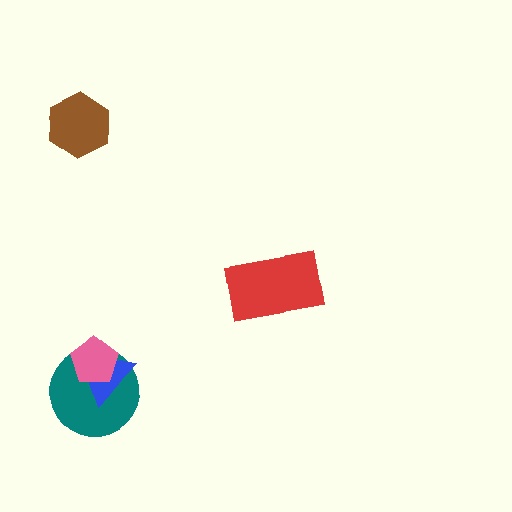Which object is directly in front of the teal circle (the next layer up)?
The blue triangle is directly in front of the teal circle.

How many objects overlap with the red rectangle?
0 objects overlap with the red rectangle.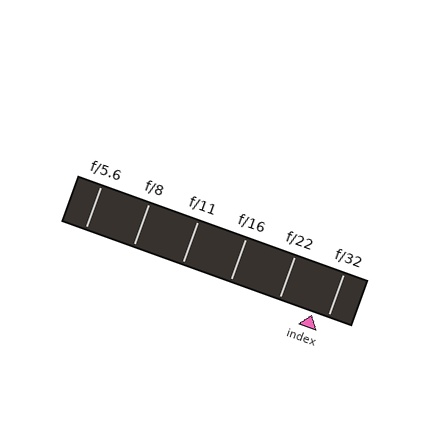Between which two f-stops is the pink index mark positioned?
The index mark is between f/22 and f/32.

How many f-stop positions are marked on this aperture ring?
There are 6 f-stop positions marked.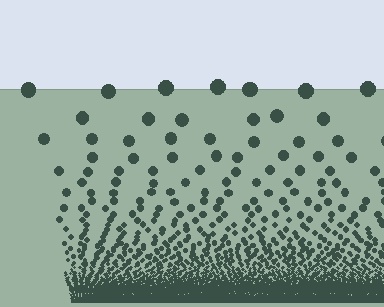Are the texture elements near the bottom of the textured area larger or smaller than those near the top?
Smaller. The gradient is inverted — elements near the bottom are smaller and denser.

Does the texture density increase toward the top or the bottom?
Density increases toward the bottom.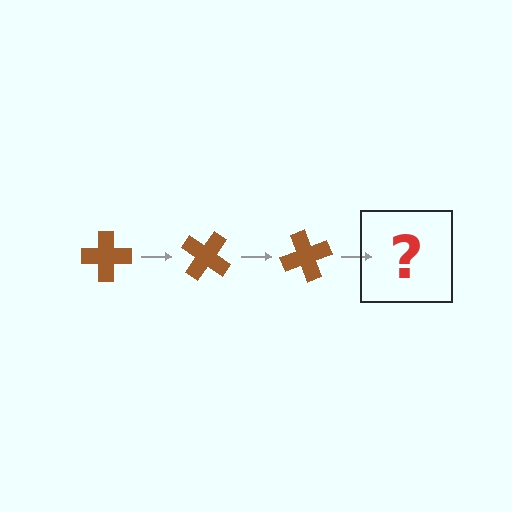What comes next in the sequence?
The next element should be a brown cross rotated 105 degrees.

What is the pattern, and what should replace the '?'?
The pattern is that the cross rotates 35 degrees each step. The '?' should be a brown cross rotated 105 degrees.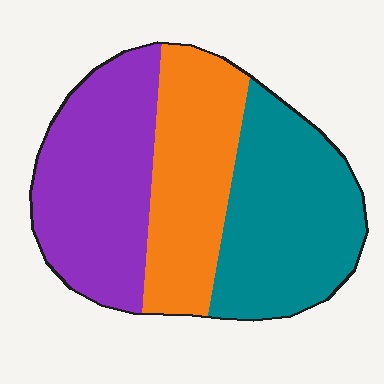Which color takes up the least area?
Orange, at roughly 30%.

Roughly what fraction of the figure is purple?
Purple takes up about one third (1/3) of the figure.